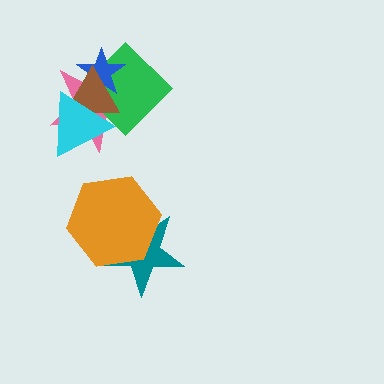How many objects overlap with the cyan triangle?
4 objects overlap with the cyan triangle.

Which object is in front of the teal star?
The orange hexagon is in front of the teal star.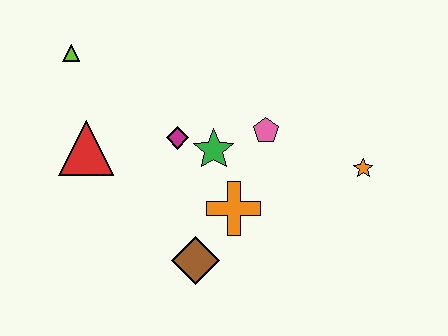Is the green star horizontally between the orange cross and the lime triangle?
Yes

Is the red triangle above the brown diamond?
Yes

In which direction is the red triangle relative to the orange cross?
The red triangle is to the left of the orange cross.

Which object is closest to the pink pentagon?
The green star is closest to the pink pentagon.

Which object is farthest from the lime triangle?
The orange star is farthest from the lime triangle.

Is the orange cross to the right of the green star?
Yes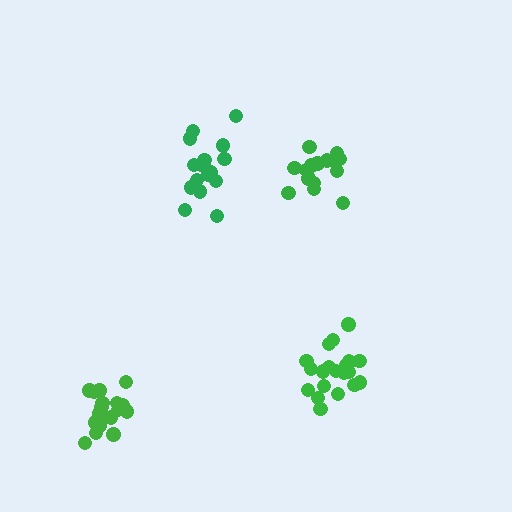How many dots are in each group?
Group 1: 20 dots, Group 2: 15 dots, Group 3: 21 dots, Group 4: 16 dots (72 total).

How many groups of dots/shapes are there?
There are 4 groups.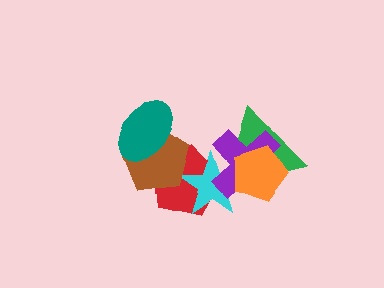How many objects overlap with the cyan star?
5 objects overlap with the cyan star.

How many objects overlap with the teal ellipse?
2 objects overlap with the teal ellipse.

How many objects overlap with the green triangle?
3 objects overlap with the green triangle.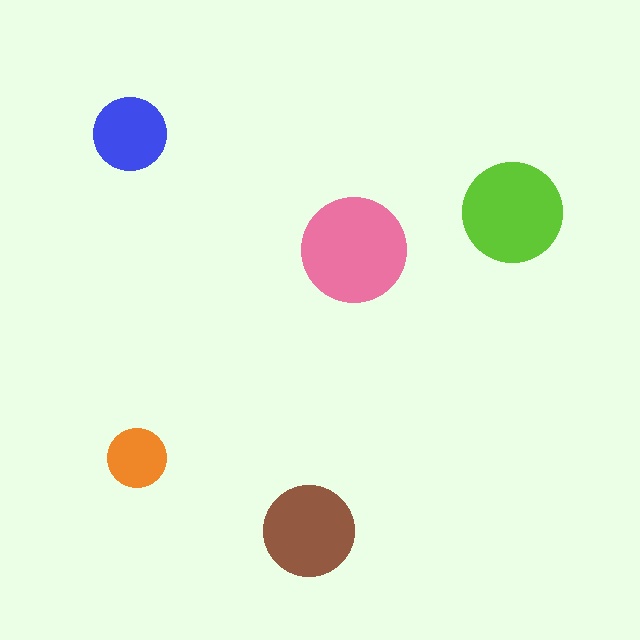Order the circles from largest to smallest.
the pink one, the lime one, the brown one, the blue one, the orange one.